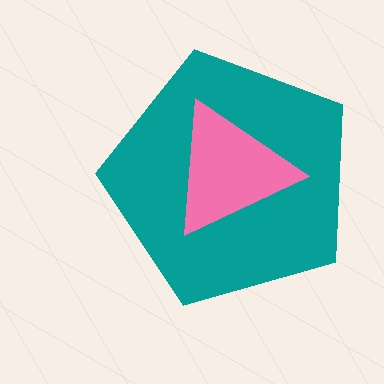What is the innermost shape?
The pink triangle.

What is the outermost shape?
The teal pentagon.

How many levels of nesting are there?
2.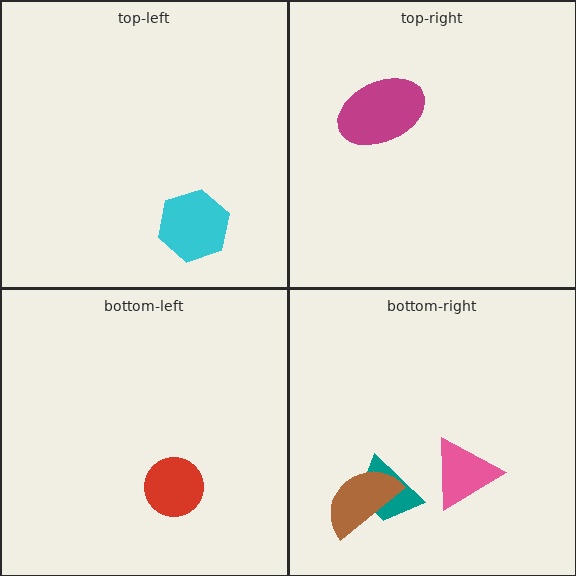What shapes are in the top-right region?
The magenta ellipse.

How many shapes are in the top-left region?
1.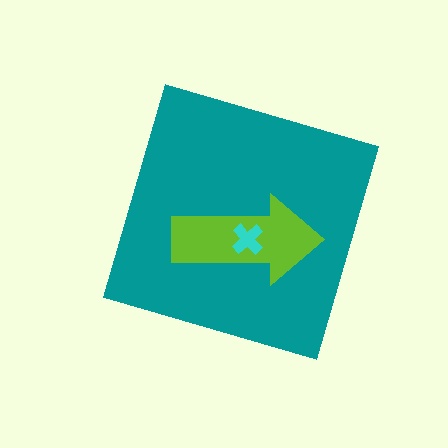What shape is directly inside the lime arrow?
The cyan cross.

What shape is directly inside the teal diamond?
The lime arrow.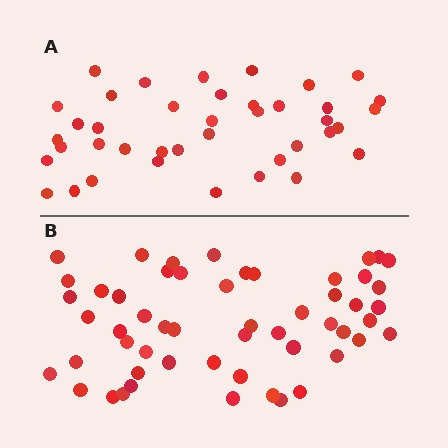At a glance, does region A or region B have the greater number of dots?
Region B (the bottom region) has more dots.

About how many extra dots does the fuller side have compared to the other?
Region B has approximately 15 more dots than region A.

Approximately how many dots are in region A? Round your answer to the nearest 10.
About 40 dots.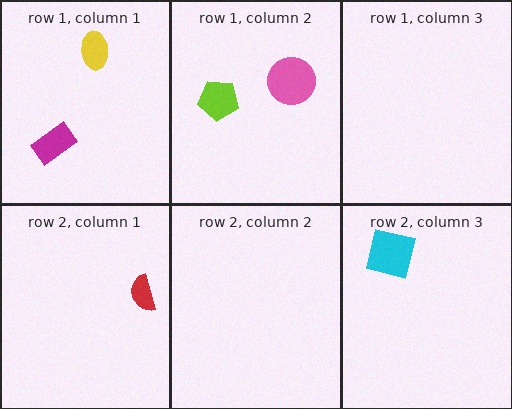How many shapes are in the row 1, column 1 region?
2.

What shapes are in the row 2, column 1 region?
The red semicircle.